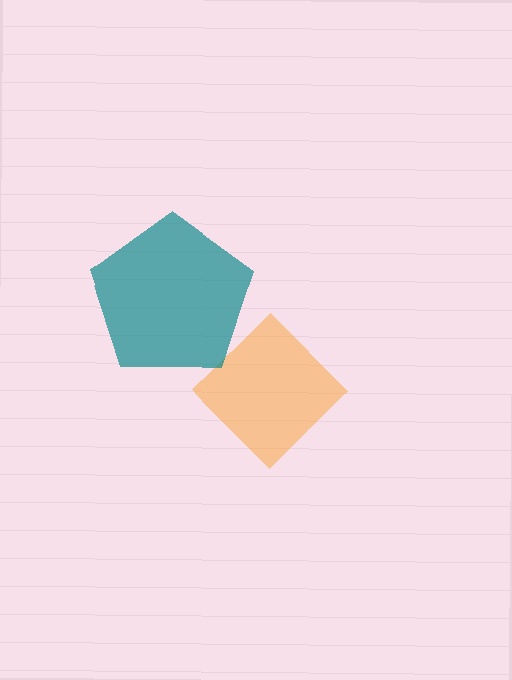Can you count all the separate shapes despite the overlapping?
Yes, there are 2 separate shapes.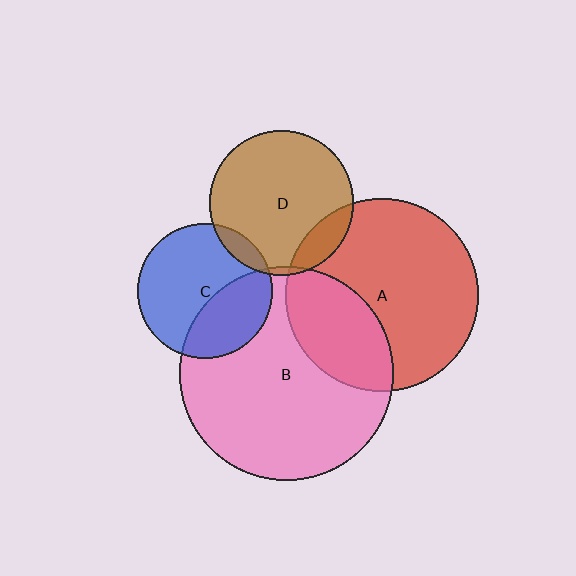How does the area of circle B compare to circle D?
Approximately 2.2 times.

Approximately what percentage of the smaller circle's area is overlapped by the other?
Approximately 10%.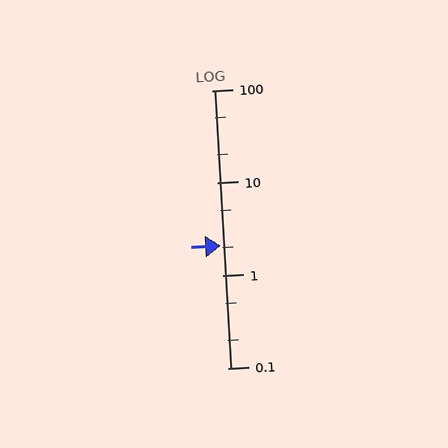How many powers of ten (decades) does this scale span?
The scale spans 3 decades, from 0.1 to 100.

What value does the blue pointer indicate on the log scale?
The pointer indicates approximately 2.1.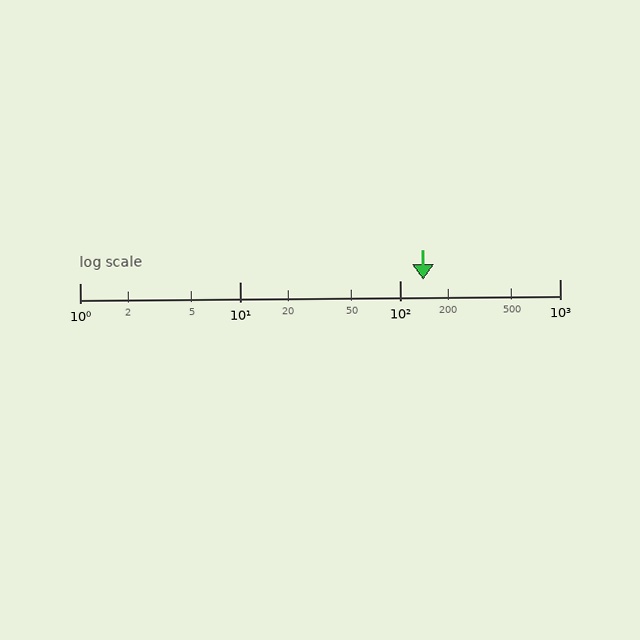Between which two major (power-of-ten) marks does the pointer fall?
The pointer is between 100 and 1000.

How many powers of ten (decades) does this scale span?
The scale spans 3 decades, from 1 to 1000.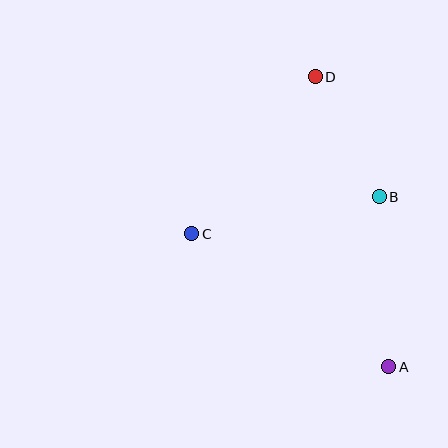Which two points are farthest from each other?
Points A and D are farthest from each other.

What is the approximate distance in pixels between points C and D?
The distance between C and D is approximately 200 pixels.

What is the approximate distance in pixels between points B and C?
The distance between B and C is approximately 191 pixels.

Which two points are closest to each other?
Points B and D are closest to each other.